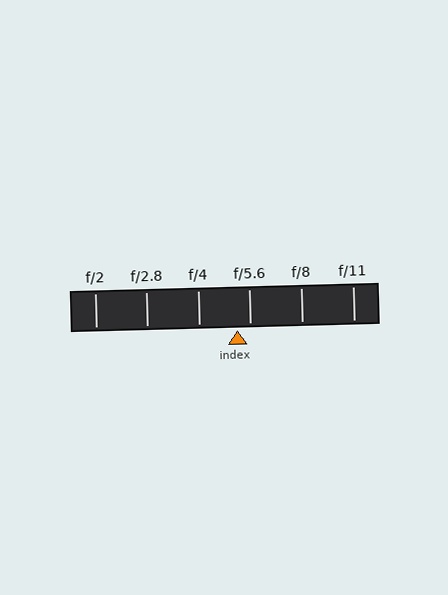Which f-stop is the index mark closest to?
The index mark is closest to f/5.6.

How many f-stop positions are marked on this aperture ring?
There are 6 f-stop positions marked.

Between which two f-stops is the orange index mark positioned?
The index mark is between f/4 and f/5.6.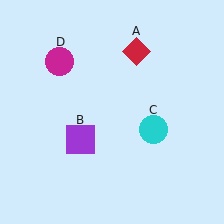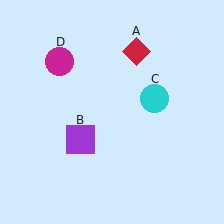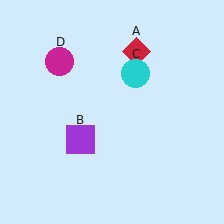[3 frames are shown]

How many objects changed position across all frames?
1 object changed position: cyan circle (object C).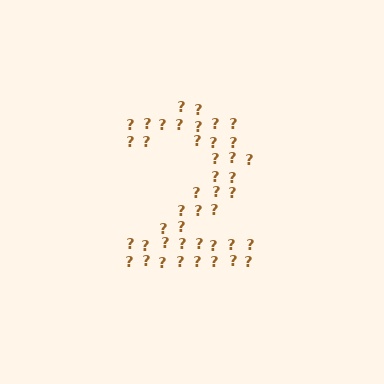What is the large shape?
The large shape is the digit 2.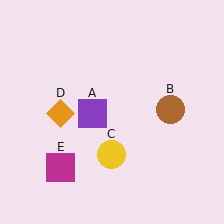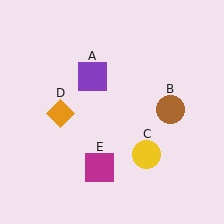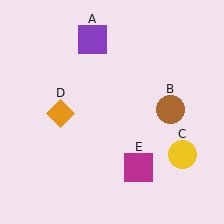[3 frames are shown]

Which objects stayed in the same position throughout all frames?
Brown circle (object B) and orange diamond (object D) remained stationary.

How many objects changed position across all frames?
3 objects changed position: purple square (object A), yellow circle (object C), magenta square (object E).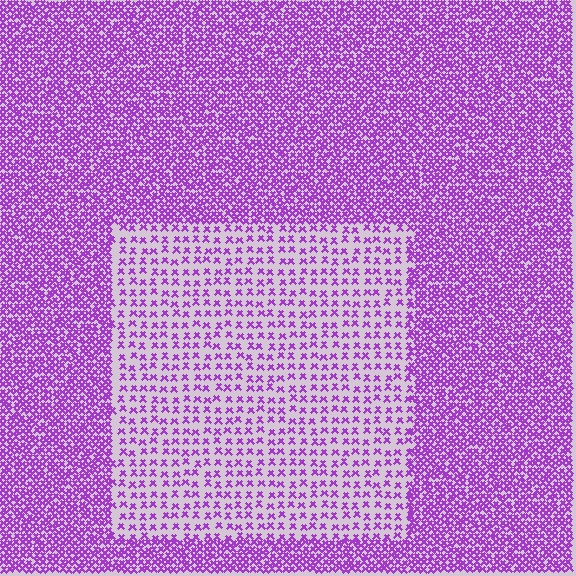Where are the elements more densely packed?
The elements are more densely packed outside the rectangle boundary.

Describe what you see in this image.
The image contains small purple elements arranged at two different densities. A rectangle-shaped region is visible where the elements are less densely packed than the surrounding area.